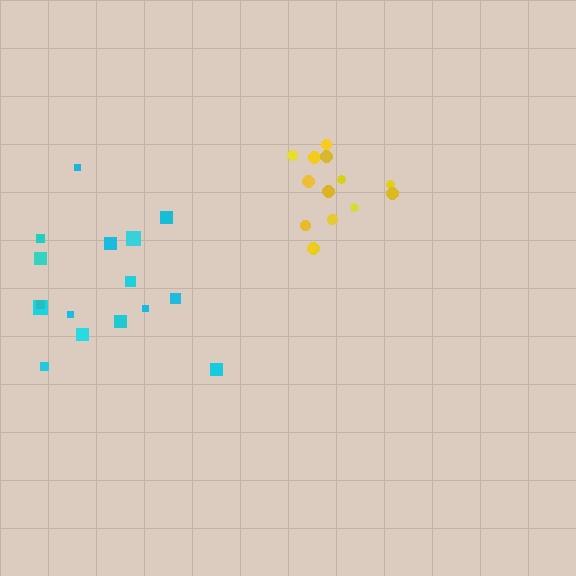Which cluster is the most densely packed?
Yellow.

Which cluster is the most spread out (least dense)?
Cyan.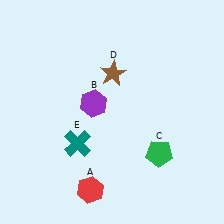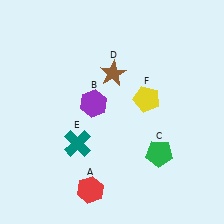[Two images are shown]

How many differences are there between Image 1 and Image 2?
There is 1 difference between the two images.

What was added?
A yellow pentagon (F) was added in Image 2.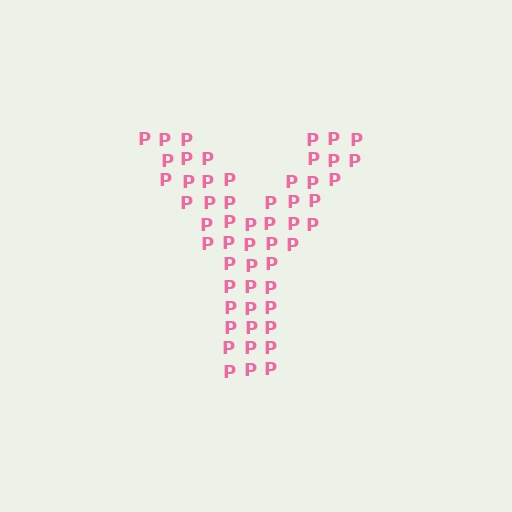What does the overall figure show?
The overall figure shows the letter Y.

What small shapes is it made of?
It is made of small letter P's.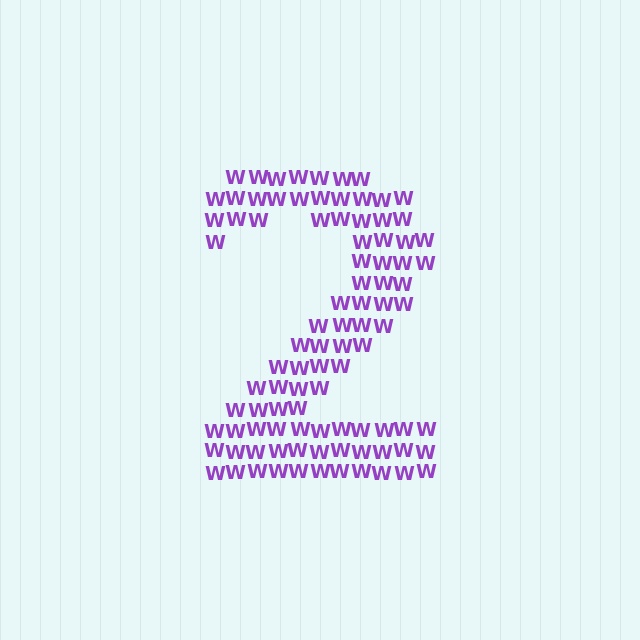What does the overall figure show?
The overall figure shows the digit 2.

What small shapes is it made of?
It is made of small letter W's.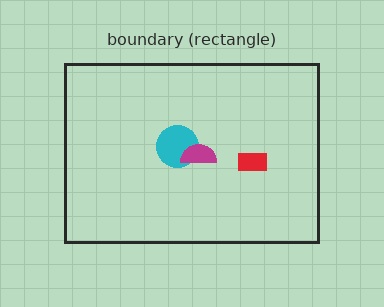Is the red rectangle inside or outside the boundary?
Inside.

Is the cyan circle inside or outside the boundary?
Inside.